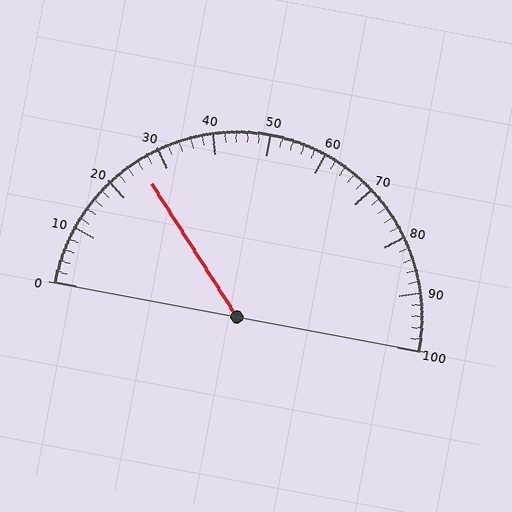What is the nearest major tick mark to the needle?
The nearest major tick mark is 30.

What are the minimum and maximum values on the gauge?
The gauge ranges from 0 to 100.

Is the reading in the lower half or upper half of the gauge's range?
The reading is in the lower half of the range (0 to 100).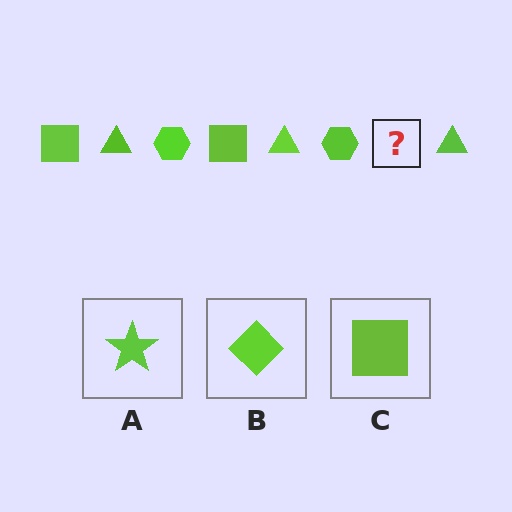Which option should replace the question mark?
Option C.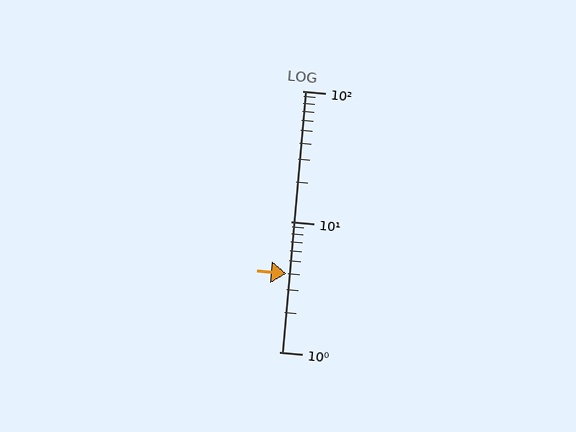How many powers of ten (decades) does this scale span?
The scale spans 2 decades, from 1 to 100.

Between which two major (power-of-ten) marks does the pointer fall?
The pointer is between 1 and 10.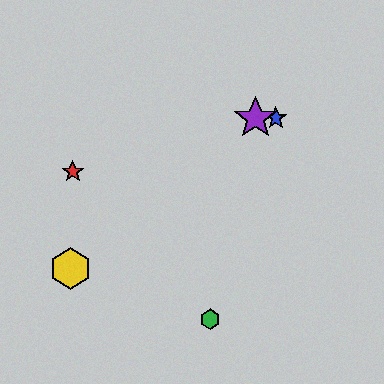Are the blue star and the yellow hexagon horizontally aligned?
No, the blue star is at y≈118 and the yellow hexagon is at y≈268.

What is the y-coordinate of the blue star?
The blue star is at y≈118.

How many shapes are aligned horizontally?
2 shapes (the blue star, the purple star) are aligned horizontally.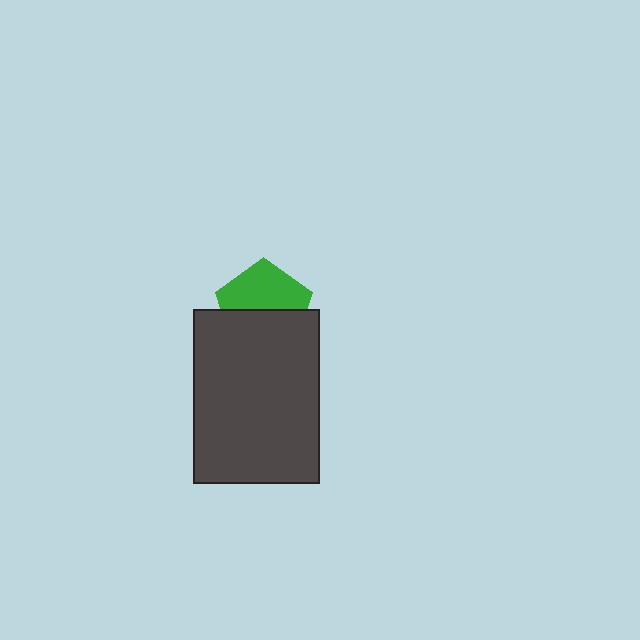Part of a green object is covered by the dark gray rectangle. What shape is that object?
It is a pentagon.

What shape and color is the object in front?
The object in front is a dark gray rectangle.